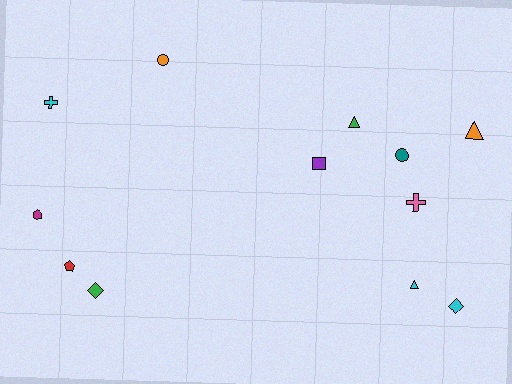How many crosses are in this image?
There are 2 crosses.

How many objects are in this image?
There are 12 objects.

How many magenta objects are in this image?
There is 1 magenta object.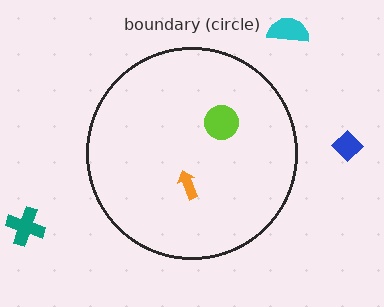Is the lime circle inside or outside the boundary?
Inside.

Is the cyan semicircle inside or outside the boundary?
Outside.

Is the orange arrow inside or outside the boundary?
Inside.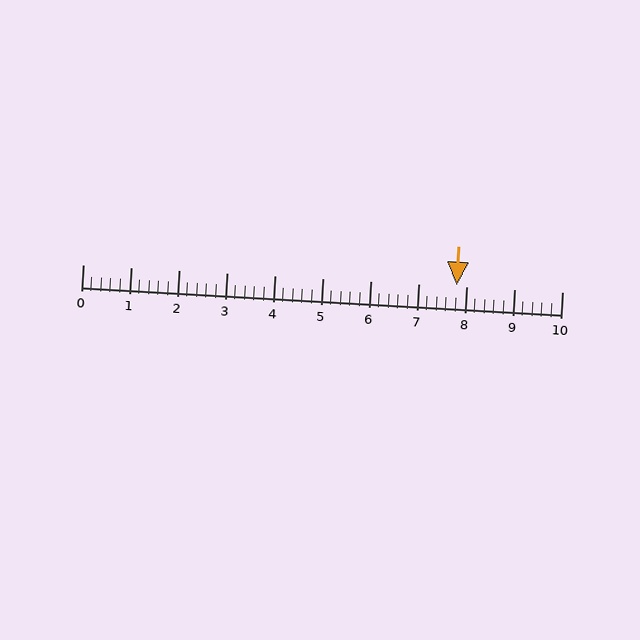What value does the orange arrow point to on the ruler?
The orange arrow points to approximately 7.8.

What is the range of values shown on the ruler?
The ruler shows values from 0 to 10.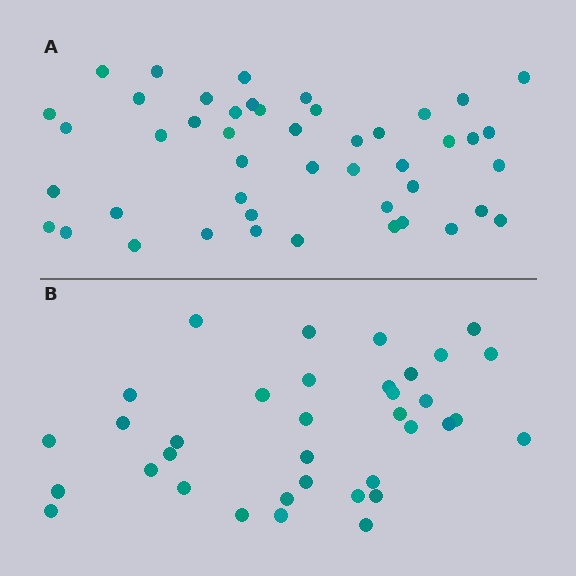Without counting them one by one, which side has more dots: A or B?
Region A (the top region) has more dots.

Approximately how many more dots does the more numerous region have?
Region A has roughly 10 or so more dots than region B.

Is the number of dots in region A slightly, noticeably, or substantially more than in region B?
Region A has noticeably more, but not dramatically so. The ratio is roughly 1.3 to 1.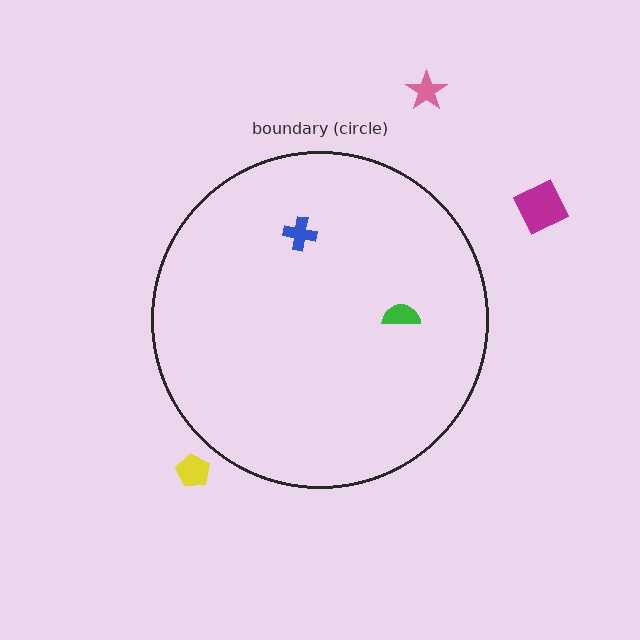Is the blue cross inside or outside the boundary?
Inside.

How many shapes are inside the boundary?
2 inside, 3 outside.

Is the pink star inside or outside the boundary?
Outside.